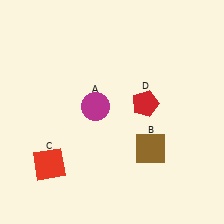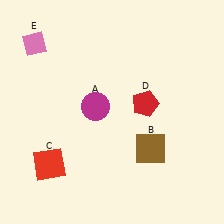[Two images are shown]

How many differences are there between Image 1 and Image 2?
There is 1 difference between the two images.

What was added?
A pink diamond (E) was added in Image 2.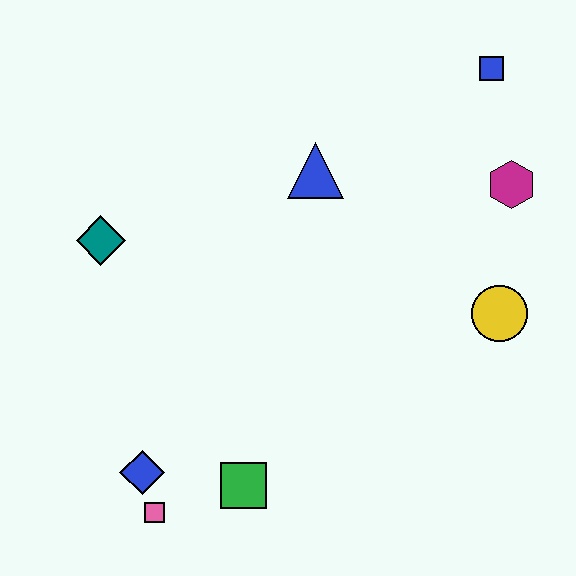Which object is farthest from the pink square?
The blue square is farthest from the pink square.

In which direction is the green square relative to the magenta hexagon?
The green square is below the magenta hexagon.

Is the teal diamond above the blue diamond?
Yes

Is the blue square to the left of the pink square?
No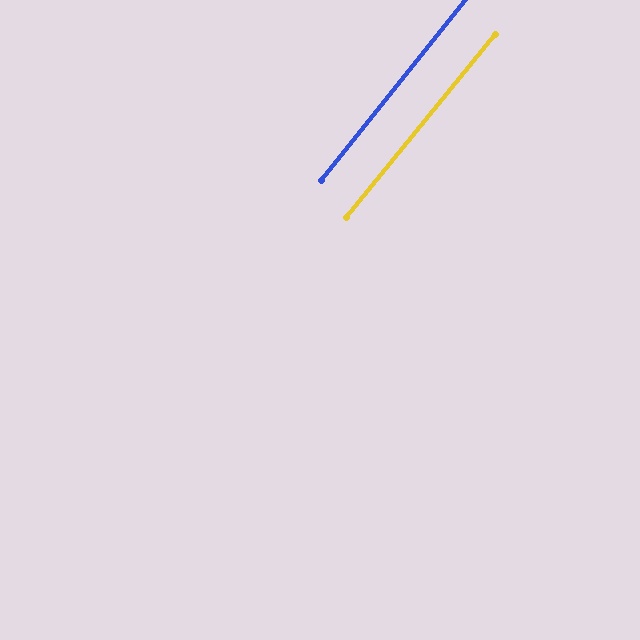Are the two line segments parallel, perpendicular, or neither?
Parallel — their directions differ by only 0.5°.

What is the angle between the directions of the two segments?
Approximately 0 degrees.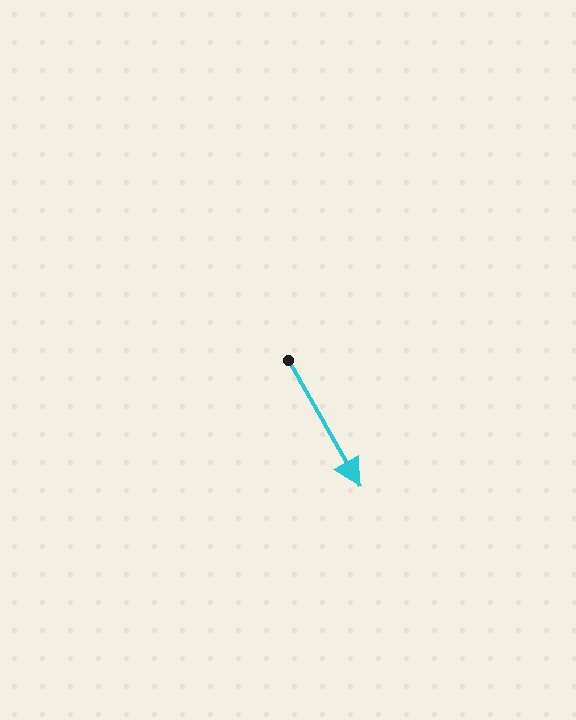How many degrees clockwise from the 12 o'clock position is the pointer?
Approximately 150 degrees.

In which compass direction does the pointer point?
Southeast.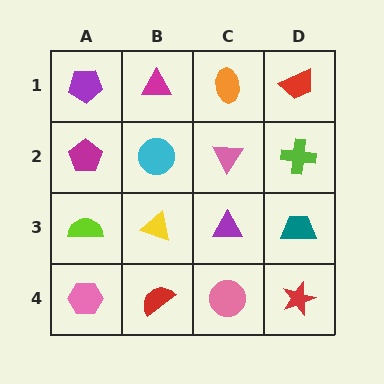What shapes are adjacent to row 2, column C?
An orange ellipse (row 1, column C), a purple triangle (row 3, column C), a cyan circle (row 2, column B), a lime cross (row 2, column D).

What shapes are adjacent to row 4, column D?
A teal trapezoid (row 3, column D), a pink circle (row 4, column C).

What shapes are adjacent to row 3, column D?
A lime cross (row 2, column D), a red star (row 4, column D), a purple triangle (row 3, column C).